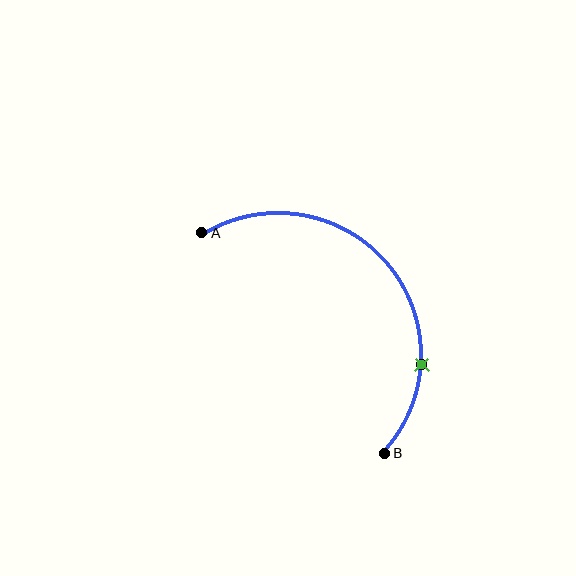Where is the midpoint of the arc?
The arc midpoint is the point on the curve farthest from the straight line joining A and B. It sits above and to the right of that line.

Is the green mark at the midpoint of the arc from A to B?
No. The green mark lies on the arc but is closer to endpoint B. The arc midpoint would be at the point on the curve equidistant along the arc from both A and B.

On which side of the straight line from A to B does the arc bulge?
The arc bulges above and to the right of the straight line connecting A and B.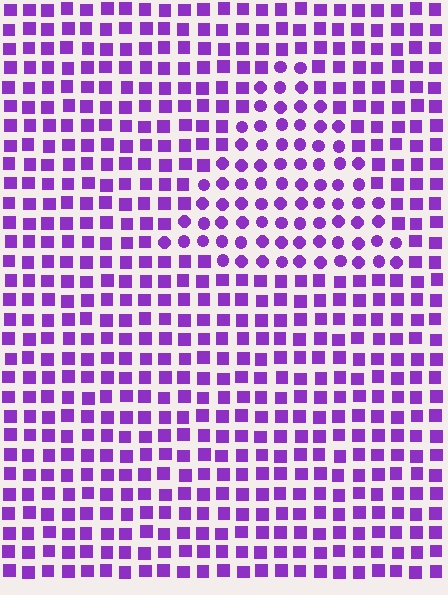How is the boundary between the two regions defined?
The boundary is defined by a change in element shape: circles inside vs. squares outside. All elements share the same color and spacing.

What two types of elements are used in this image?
The image uses circles inside the triangle region and squares outside it.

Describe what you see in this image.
The image is filled with small purple elements arranged in a uniform grid. A triangle-shaped region contains circles, while the surrounding area contains squares. The boundary is defined purely by the change in element shape.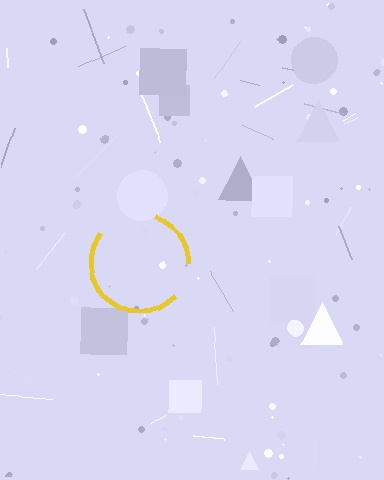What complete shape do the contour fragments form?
The contour fragments form a circle.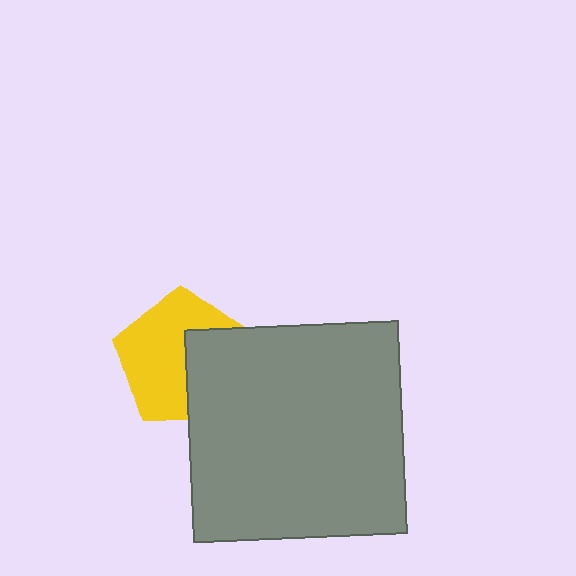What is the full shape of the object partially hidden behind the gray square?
The partially hidden object is a yellow pentagon.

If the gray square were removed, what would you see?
You would see the complete yellow pentagon.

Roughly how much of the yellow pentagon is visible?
About half of it is visible (roughly 61%).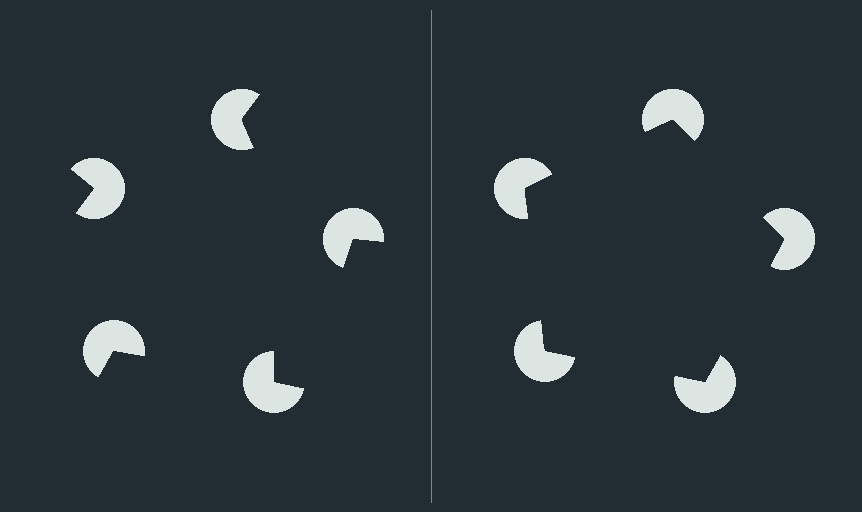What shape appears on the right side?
An illusory pentagon.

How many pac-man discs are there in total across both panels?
10 — 5 on each side.